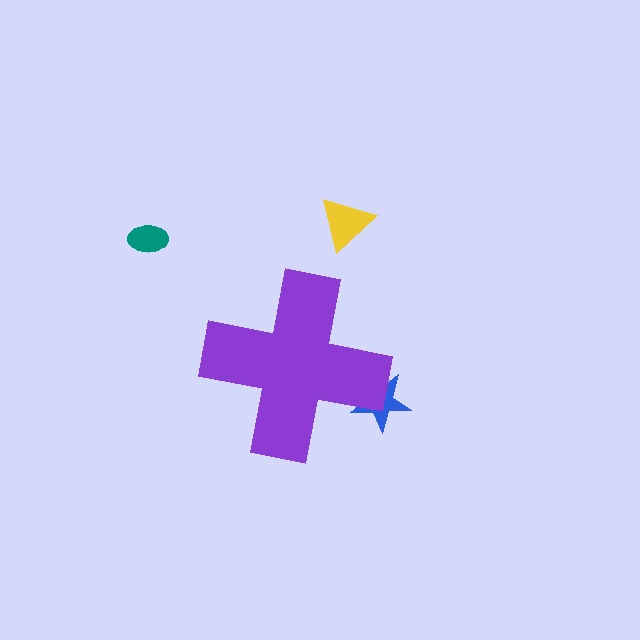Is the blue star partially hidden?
Yes, the blue star is partially hidden behind the purple cross.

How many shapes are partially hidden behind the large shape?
1 shape is partially hidden.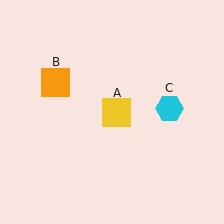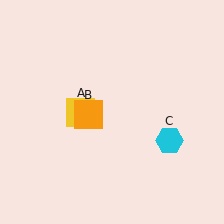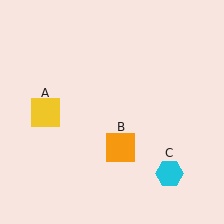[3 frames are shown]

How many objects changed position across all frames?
3 objects changed position: yellow square (object A), orange square (object B), cyan hexagon (object C).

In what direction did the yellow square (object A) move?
The yellow square (object A) moved left.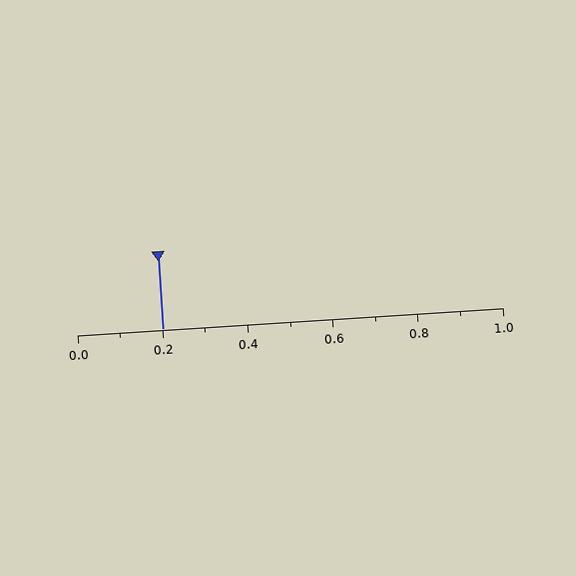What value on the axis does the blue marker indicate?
The marker indicates approximately 0.2.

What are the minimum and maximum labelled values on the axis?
The axis runs from 0.0 to 1.0.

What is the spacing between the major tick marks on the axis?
The major ticks are spaced 0.2 apart.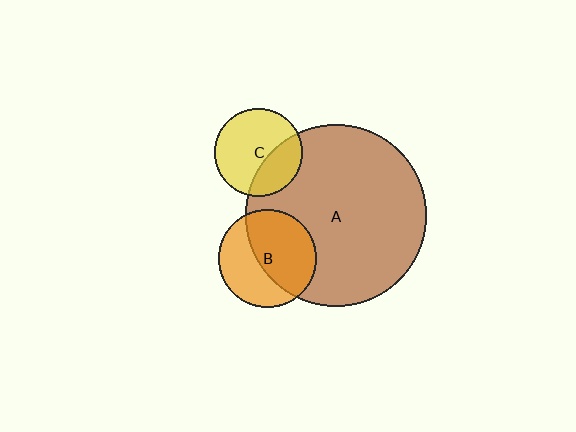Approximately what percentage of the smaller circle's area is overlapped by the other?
Approximately 55%.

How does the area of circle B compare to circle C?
Approximately 1.3 times.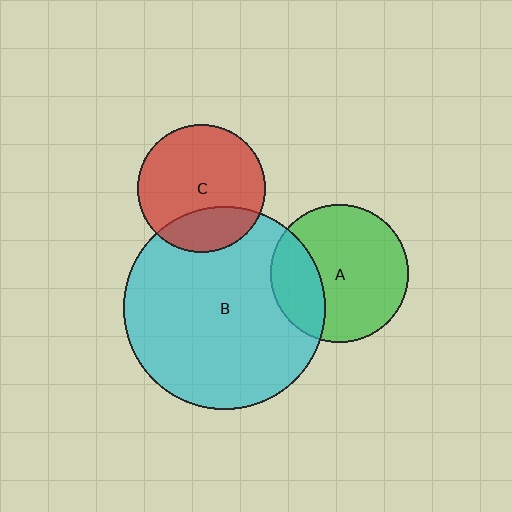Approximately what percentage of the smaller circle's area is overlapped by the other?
Approximately 25%.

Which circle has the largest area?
Circle B (cyan).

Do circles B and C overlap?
Yes.